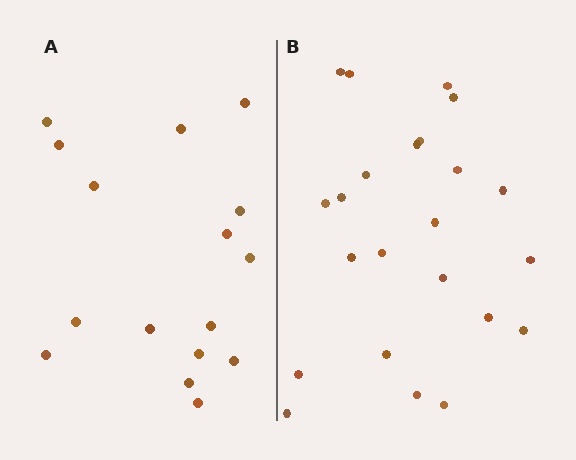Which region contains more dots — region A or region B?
Region B (the right region) has more dots.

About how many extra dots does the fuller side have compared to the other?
Region B has roughly 8 or so more dots than region A.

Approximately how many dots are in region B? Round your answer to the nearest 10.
About 20 dots. (The exact count is 23, which rounds to 20.)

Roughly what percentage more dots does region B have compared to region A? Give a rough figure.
About 45% more.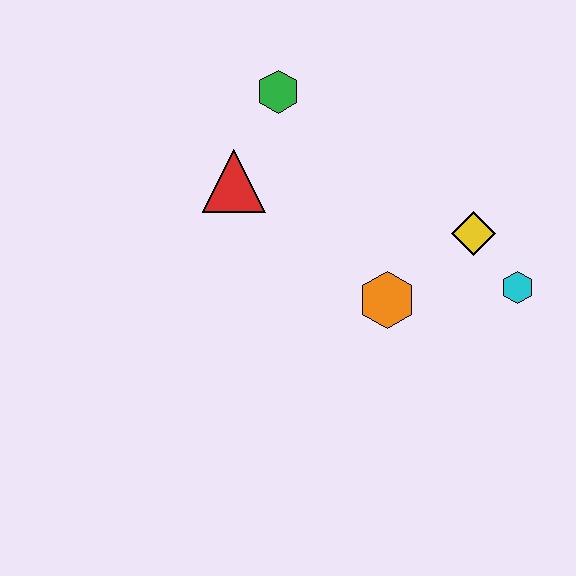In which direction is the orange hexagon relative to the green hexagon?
The orange hexagon is below the green hexagon.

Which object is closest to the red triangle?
The green hexagon is closest to the red triangle.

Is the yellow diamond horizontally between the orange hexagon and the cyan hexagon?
Yes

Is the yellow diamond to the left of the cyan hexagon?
Yes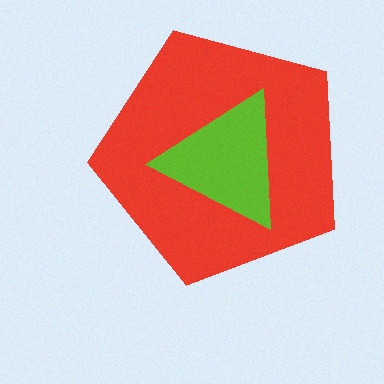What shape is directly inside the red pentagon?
The lime triangle.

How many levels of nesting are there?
2.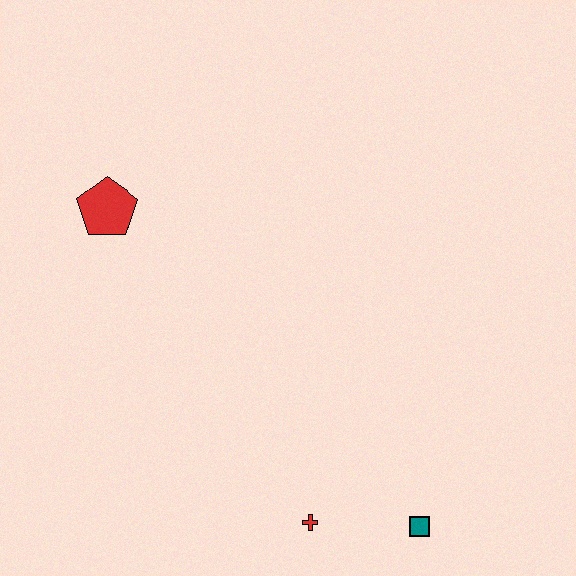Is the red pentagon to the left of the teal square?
Yes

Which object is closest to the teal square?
The red cross is closest to the teal square.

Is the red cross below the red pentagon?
Yes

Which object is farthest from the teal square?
The red pentagon is farthest from the teal square.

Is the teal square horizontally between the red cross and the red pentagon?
No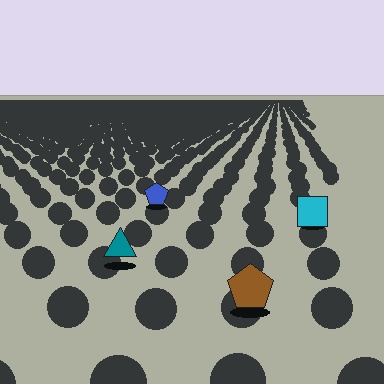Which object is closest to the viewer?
The brown pentagon is closest. The texture marks near it are larger and more spread out.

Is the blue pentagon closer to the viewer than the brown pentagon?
No. The brown pentagon is closer — you can tell from the texture gradient: the ground texture is coarser near it.